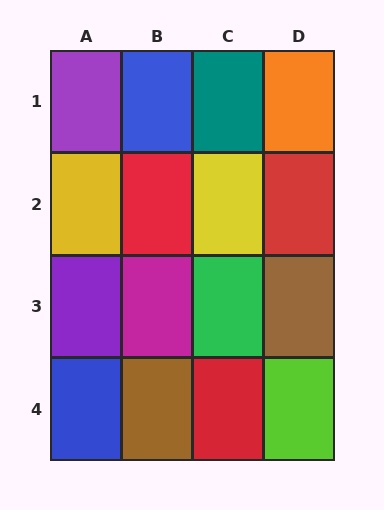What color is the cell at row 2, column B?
Red.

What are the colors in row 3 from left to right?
Purple, magenta, green, brown.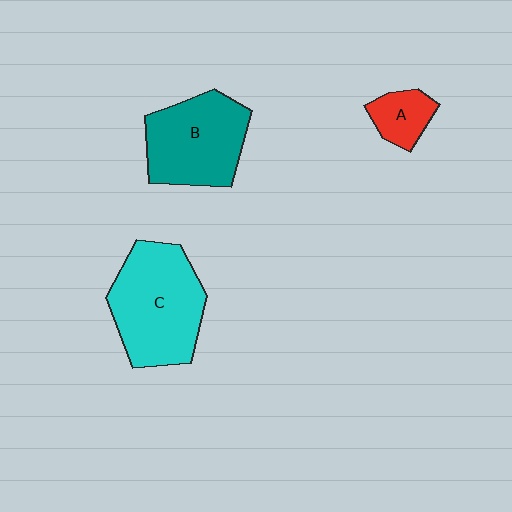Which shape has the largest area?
Shape C (cyan).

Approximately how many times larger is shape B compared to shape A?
Approximately 2.8 times.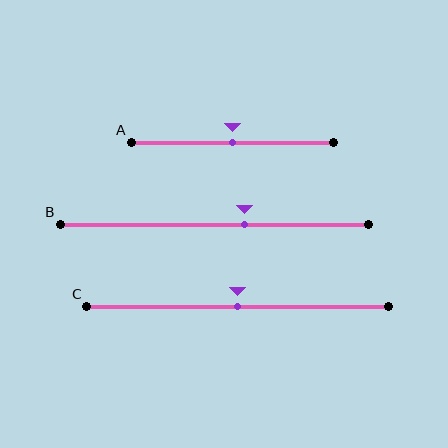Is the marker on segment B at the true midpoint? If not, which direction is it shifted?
No, the marker on segment B is shifted to the right by about 10% of the segment length.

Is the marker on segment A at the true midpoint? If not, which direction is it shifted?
Yes, the marker on segment A is at the true midpoint.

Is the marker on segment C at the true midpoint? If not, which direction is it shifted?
Yes, the marker on segment C is at the true midpoint.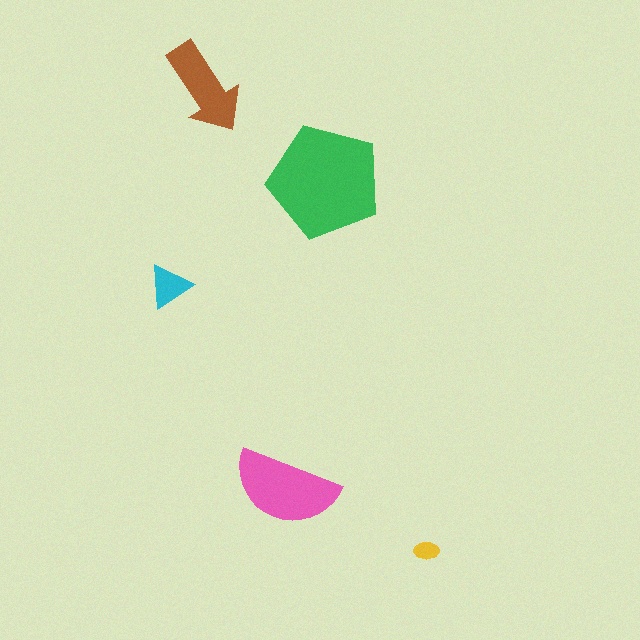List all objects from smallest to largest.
The yellow ellipse, the cyan triangle, the brown arrow, the pink semicircle, the green pentagon.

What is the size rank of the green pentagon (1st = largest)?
1st.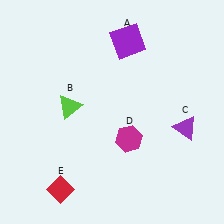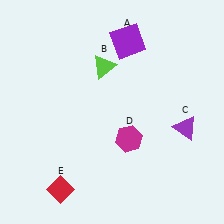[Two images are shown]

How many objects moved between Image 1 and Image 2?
1 object moved between the two images.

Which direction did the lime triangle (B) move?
The lime triangle (B) moved up.